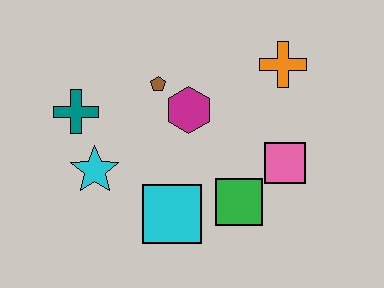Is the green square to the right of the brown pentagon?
Yes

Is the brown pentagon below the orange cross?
Yes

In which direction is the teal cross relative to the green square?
The teal cross is to the left of the green square.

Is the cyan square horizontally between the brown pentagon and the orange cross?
Yes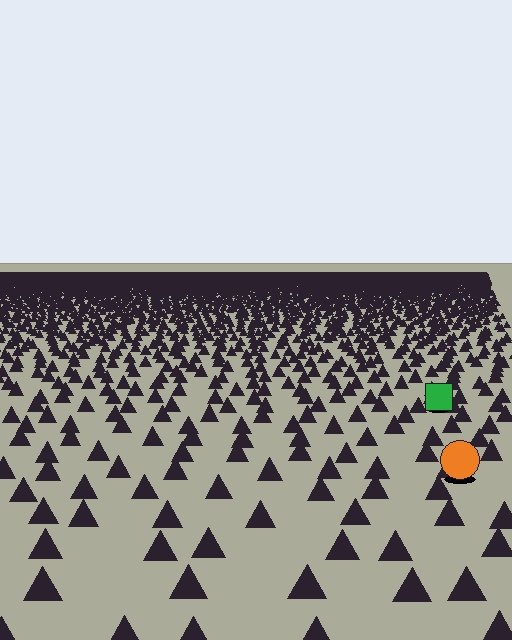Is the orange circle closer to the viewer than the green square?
Yes. The orange circle is closer — you can tell from the texture gradient: the ground texture is coarser near it.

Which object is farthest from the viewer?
The green square is farthest from the viewer. It appears smaller and the ground texture around it is denser.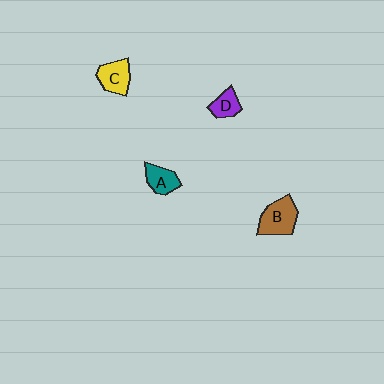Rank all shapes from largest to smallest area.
From largest to smallest: B (brown), C (yellow), A (teal), D (purple).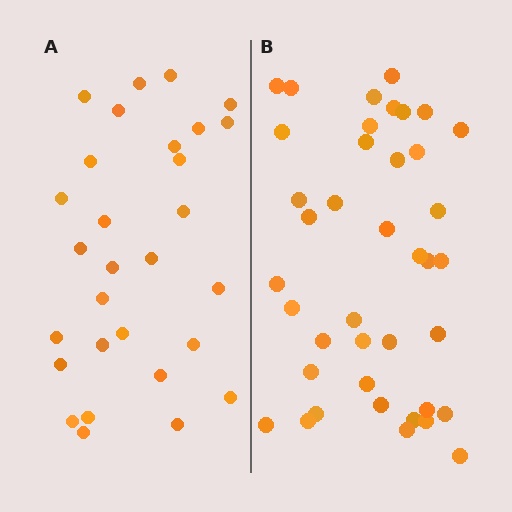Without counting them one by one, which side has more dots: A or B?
Region B (the right region) has more dots.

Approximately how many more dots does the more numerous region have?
Region B has roughly 12 or so more dots than region A.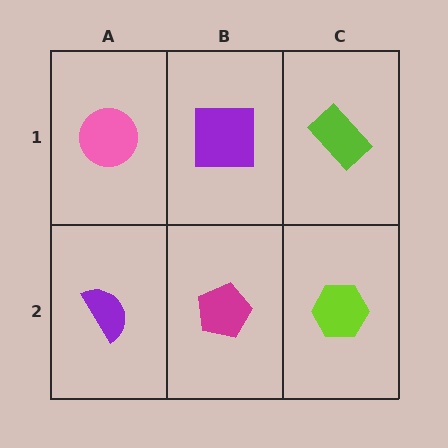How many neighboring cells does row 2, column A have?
2.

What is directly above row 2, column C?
A lime rectangle.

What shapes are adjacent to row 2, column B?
A purple square (row 1, column B), a purple semicircle (row 2, column A), a lime hexagon (row 2, column C).